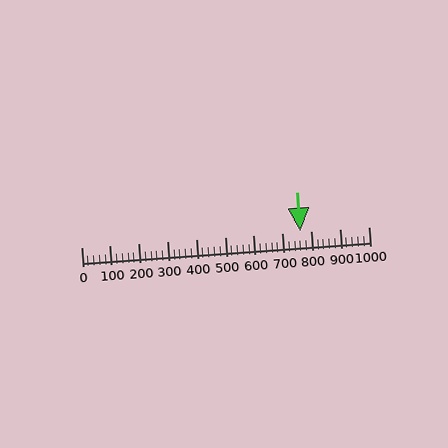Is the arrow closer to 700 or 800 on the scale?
The arrow is closer to 800.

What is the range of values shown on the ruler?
The ruler shows values from 0 to 1000.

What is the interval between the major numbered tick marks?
The major tick marks are spaced 100 units apart.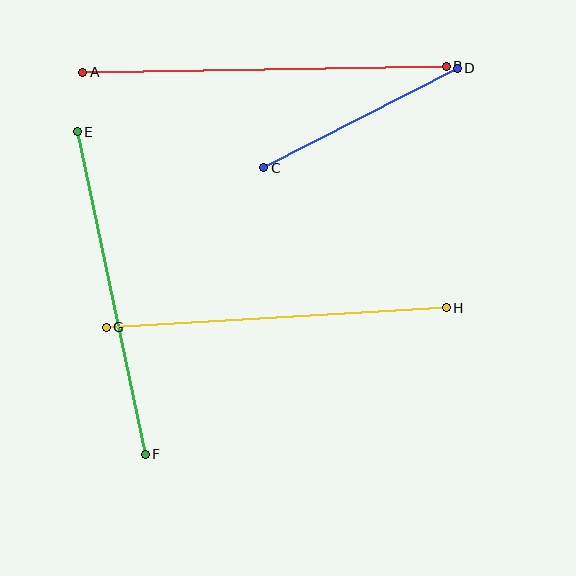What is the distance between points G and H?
The distance is approximately 341 pixels.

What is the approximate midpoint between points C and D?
The midpoint is at approximately (360, 118) pixels.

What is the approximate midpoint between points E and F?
The midpoint is at approximately (111, 293) pixels.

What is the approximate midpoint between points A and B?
The midpoint is at approximately (264, 69) pixels.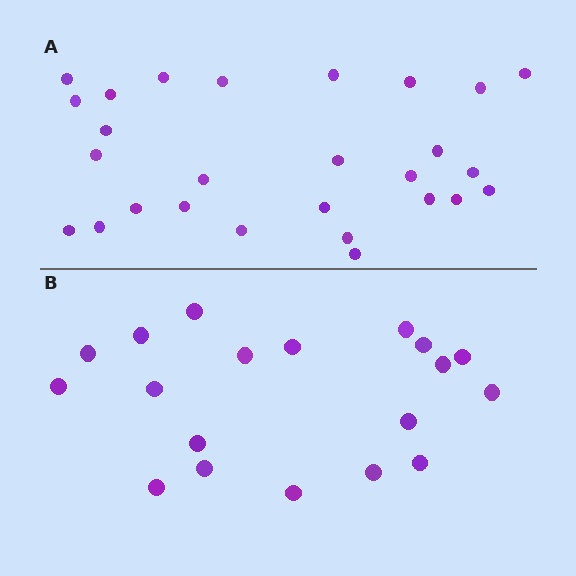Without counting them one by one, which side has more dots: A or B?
Region A (the top region) has more dots.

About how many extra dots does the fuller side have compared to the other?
Region A has roughly 8 or so more dots than region B.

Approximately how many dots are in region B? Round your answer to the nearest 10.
About 20 dots. (The exact count is 19, which rounds to 20.)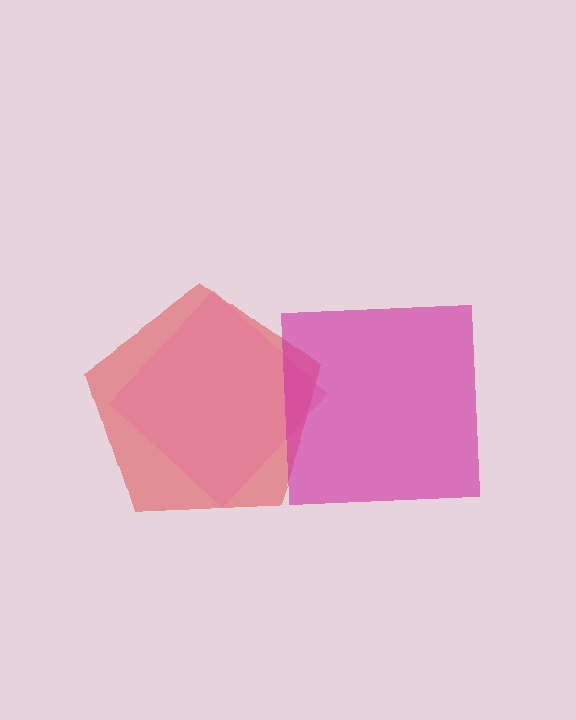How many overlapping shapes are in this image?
There are 3 overlapping shapes in the image.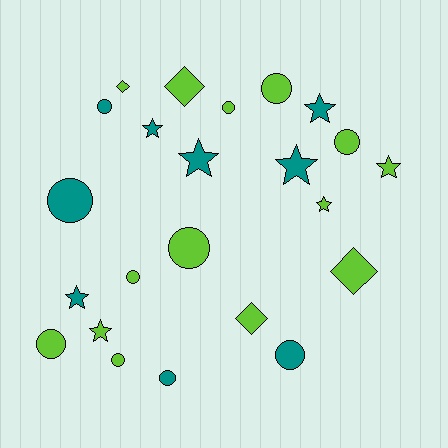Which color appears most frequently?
Lime, with 14 objects.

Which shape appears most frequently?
Circle, with 11 objects.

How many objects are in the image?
There are 23 objects.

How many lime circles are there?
There are 7 lime circles.